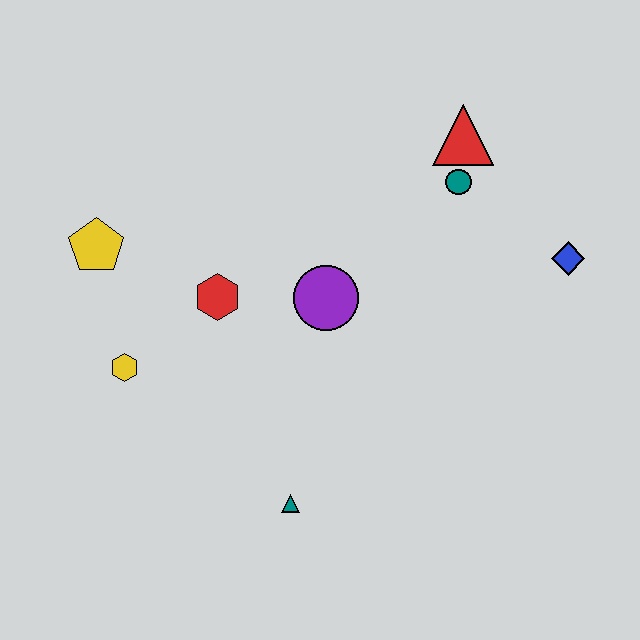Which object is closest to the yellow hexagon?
The red hexagon is closest to the yellow hexagon.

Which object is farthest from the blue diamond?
The yellow pentagon is farthest from the blue diamond.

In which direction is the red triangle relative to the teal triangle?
The red triangle is above the teal triangle.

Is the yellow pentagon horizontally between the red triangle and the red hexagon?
No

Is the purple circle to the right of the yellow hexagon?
Yes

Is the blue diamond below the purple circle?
No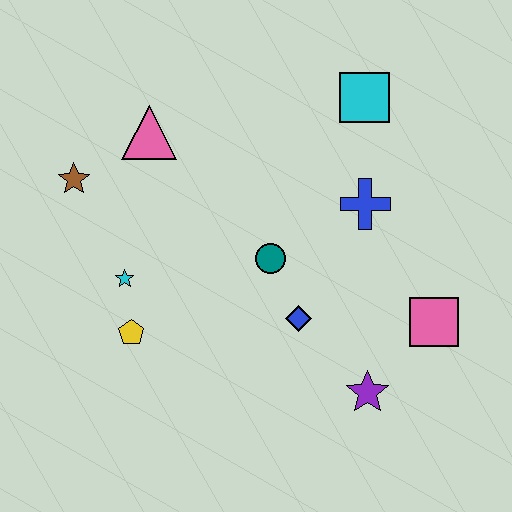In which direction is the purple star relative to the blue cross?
The purple star is below the blue cross.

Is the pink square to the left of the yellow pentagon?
No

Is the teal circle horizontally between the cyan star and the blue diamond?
Yes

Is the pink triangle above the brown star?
Yes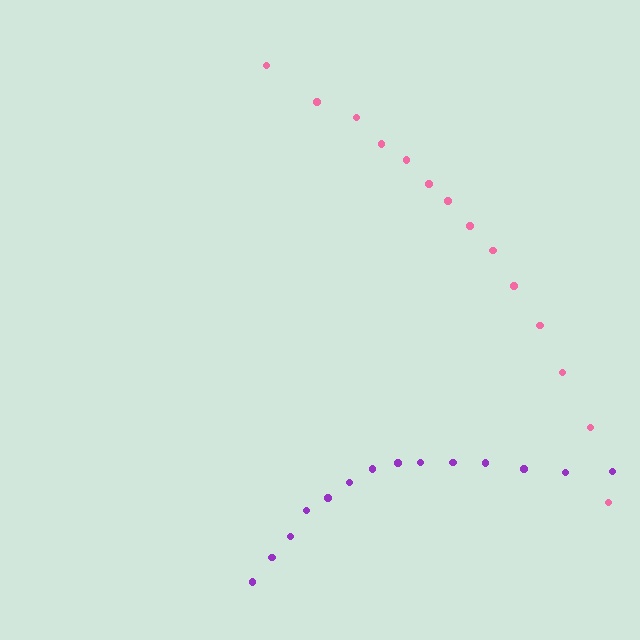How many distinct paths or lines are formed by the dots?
There are 2 distinct paths.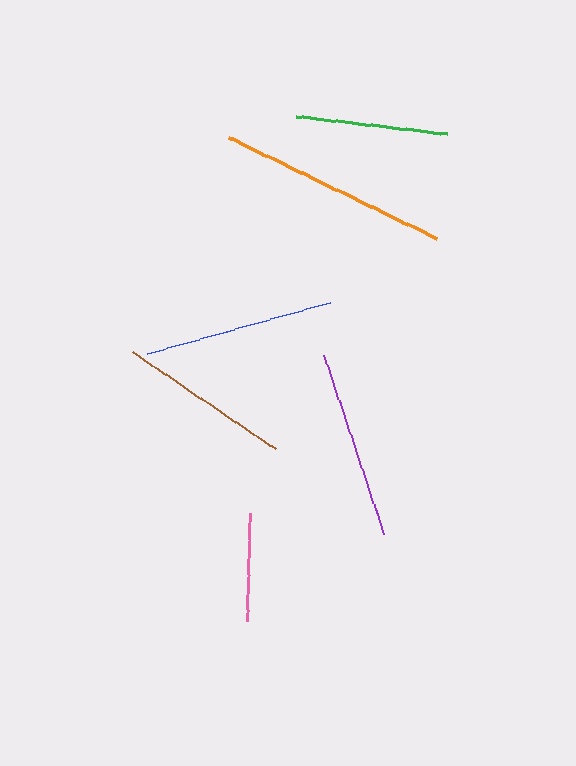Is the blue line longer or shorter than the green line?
The blue line is longer than the green line.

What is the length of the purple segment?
The purple segment is approximately 190 pixels long.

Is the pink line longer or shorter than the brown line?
The brown line is longer than the pink line.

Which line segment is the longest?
The orange line is the longest at approximately 231 pixels.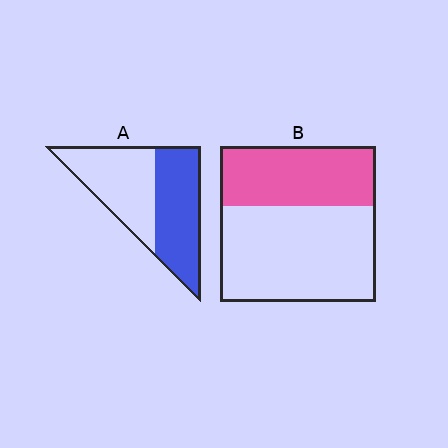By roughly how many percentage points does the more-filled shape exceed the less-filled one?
By roughly 10 percentage points (A over B).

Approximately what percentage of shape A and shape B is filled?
A is approximately 50% and B is approximately 40%.